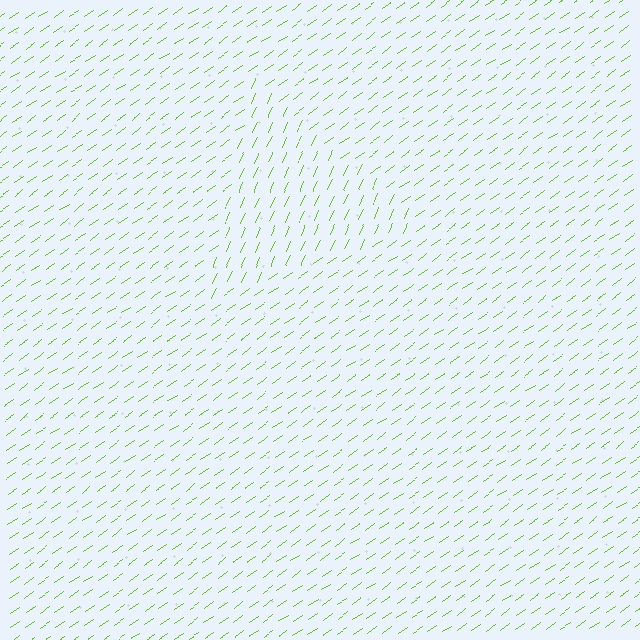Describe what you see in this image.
The image is filled with small lime line segments. A triangle region in the image has lines oriented differently from the surrounding lines, creating a visible texture boundary.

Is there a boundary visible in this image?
Yes, there is a texture boundary formed by a change in line orientation.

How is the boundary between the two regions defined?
The boundary is defined purely by a change in line orientation (approximately 31 degrees difference). All lines are the same color and thickness.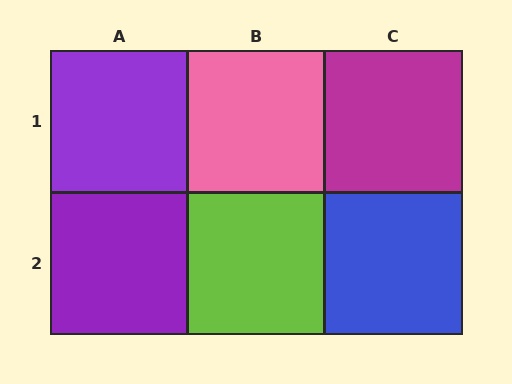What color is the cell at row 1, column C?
Magenta.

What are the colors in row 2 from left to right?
Purple, lime, blue.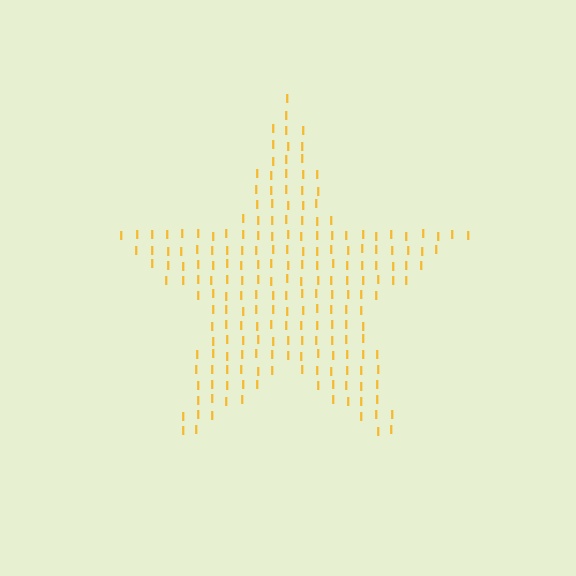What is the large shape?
The large shape is a star.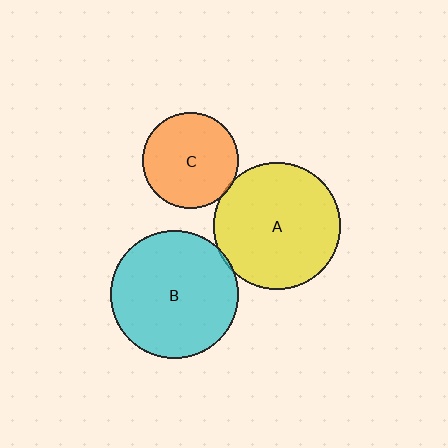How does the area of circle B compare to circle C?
Approximately 1.8 times.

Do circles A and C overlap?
Yes.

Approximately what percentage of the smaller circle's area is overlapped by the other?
Approximately 5%.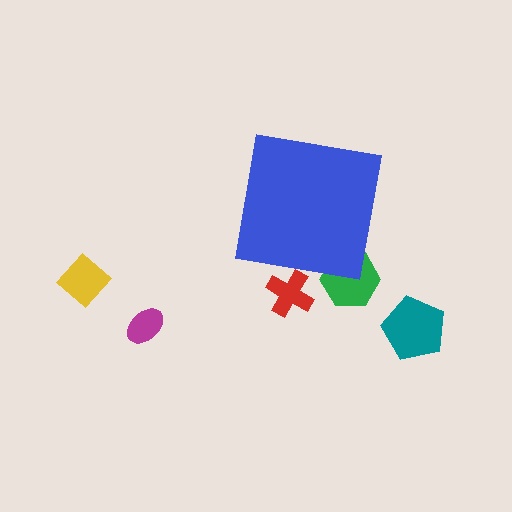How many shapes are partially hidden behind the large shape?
2 shapes are partially hidden.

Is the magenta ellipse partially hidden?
No, the magenta ellipse is fully visible.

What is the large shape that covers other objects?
A blue square.